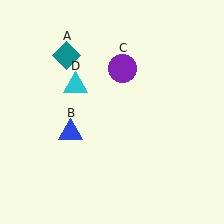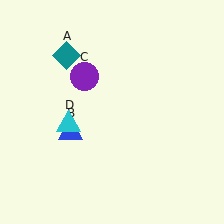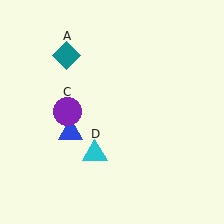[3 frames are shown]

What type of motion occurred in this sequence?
The purple circle (object C), cyan triangle (object D) rotated counterclockwise around the center of the scene.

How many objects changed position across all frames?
2 objects changed position: purple circle (object C), cyan triangle (object D).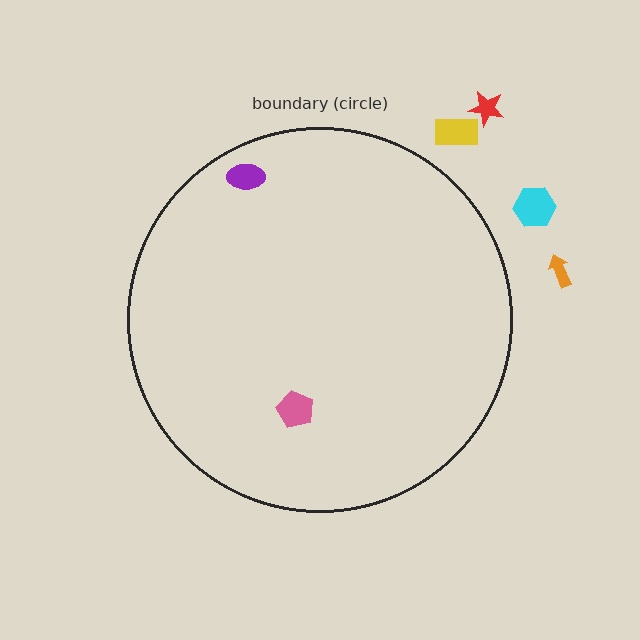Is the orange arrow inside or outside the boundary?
Outside.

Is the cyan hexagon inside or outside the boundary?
Outside.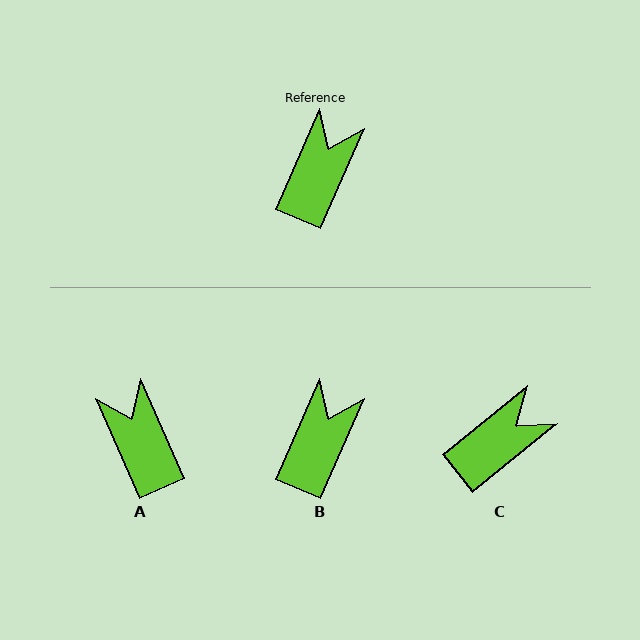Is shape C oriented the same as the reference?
No, it is off by about 28 degrees.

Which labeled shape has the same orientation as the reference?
B.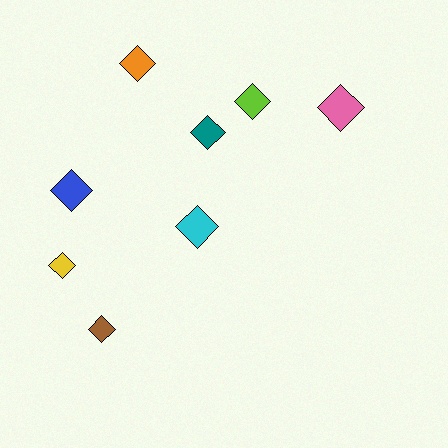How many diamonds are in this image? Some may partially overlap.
There are 8 diamonds.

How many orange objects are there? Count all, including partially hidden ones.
There is 1 orange object.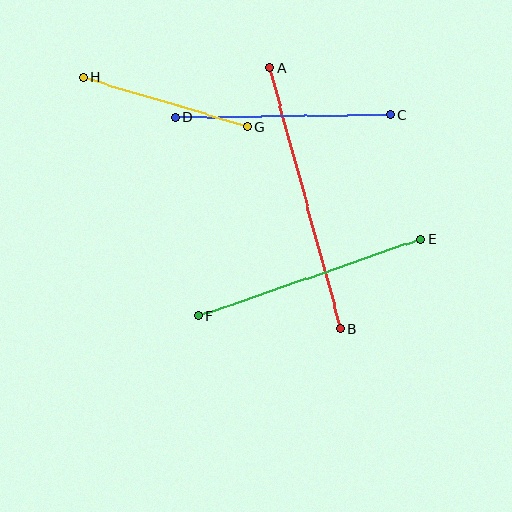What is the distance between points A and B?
The distance is approximately 270 pixels.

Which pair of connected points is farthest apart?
Points A and B are farthest apart.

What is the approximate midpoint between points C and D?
The midpoint is at approximately (283, 116) pixels.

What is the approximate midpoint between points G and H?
The midpoint is at approximately (165, 102) pixels.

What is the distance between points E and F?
The distance is approximately 235 pixels.